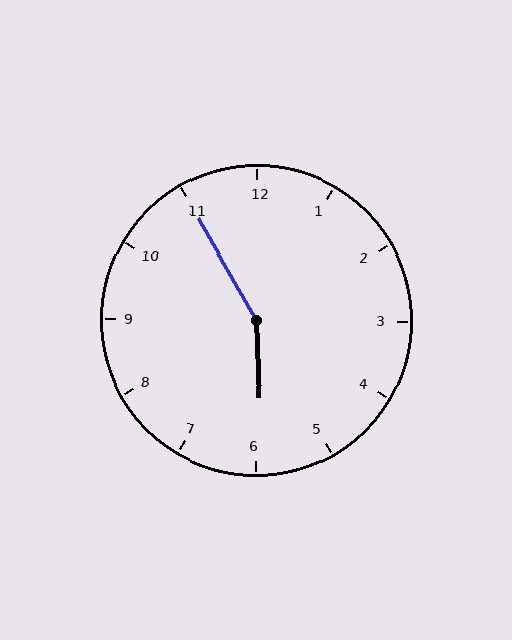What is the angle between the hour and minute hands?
Approximately 152 degrees.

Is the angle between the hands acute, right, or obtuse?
It is obtuse.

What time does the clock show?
5:55.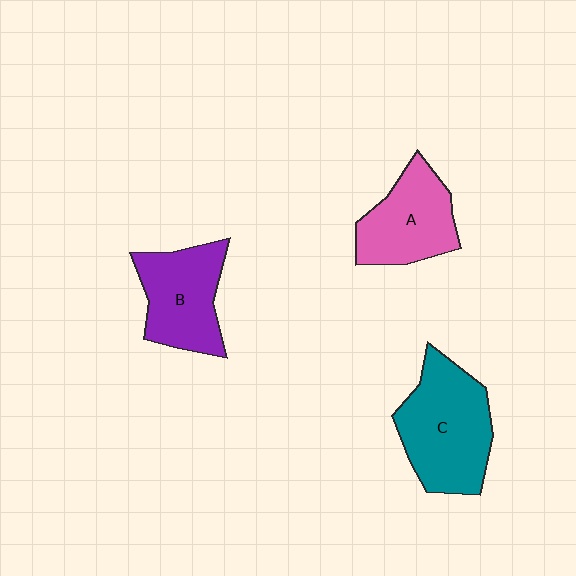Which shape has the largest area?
Shape C (teal).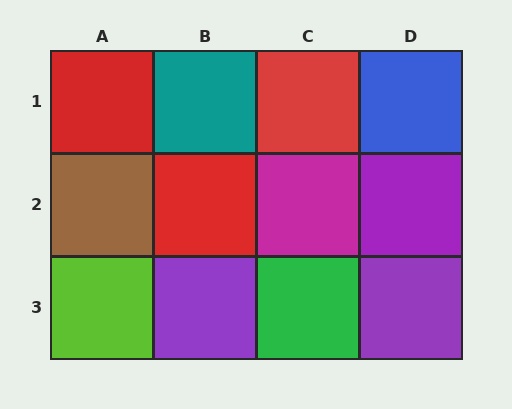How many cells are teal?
1 cell is teal.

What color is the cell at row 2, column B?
Red.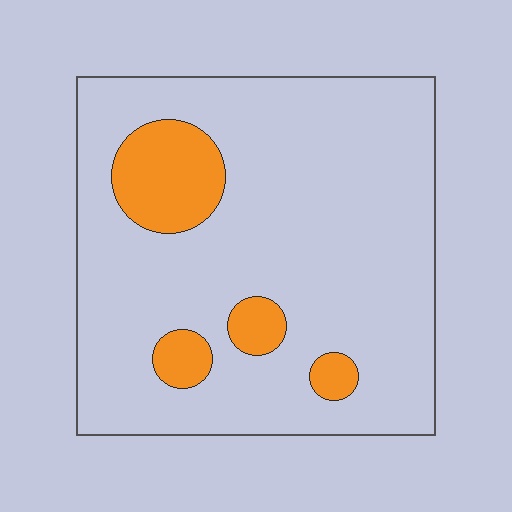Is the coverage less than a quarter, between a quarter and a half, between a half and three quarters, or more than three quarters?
Less than a quarter.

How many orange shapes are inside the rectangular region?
4.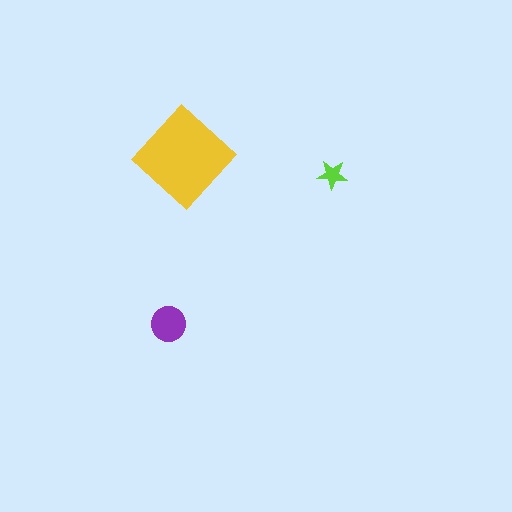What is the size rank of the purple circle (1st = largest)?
2nd.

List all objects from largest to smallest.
The yellow diamond, the purple circle, the lime star.